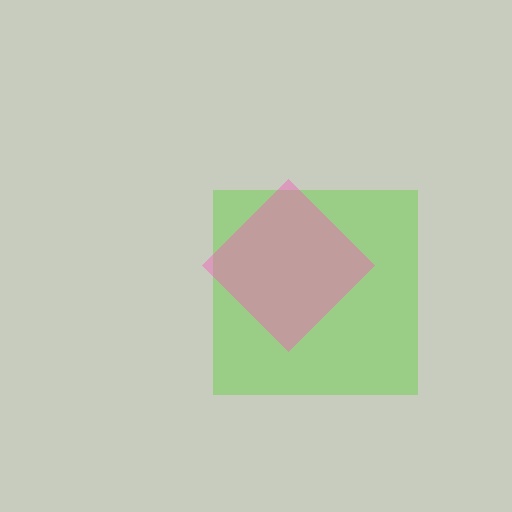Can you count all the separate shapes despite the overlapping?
Yes, there are 2 separate shapes.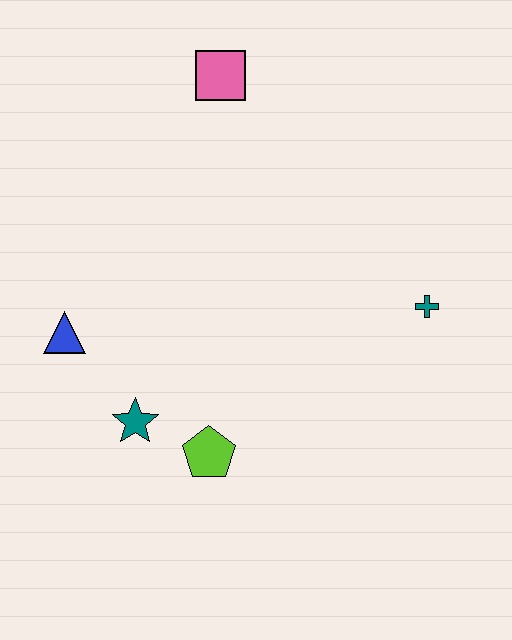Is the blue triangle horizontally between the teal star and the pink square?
No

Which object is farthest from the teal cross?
The blue triangle is farthest from the teal cross.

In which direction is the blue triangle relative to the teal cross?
The blue triangle is to the left of the teal cross.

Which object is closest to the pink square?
The blue triangle is closest to the pink square.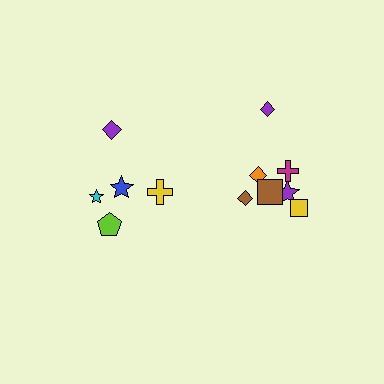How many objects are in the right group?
There are 7 objects.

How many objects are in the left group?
There are 5 objects.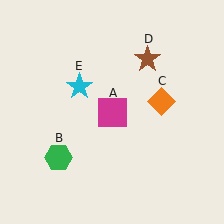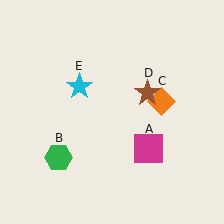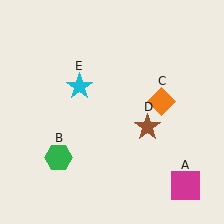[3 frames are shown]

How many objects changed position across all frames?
2 objects changed position: magenta square (object A), brown star (object D).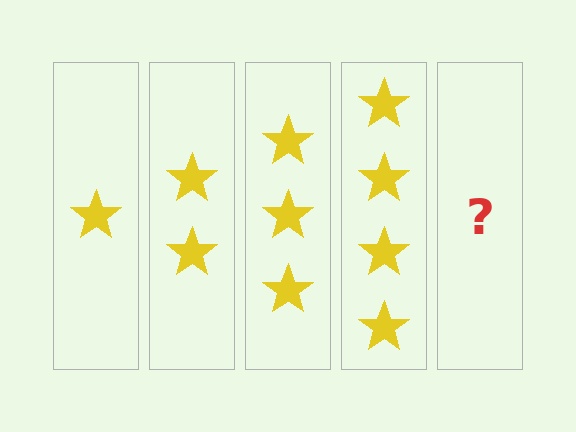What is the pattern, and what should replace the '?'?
The pattern is that each step adds one more star. The '?' should be 5 stars.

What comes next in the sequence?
The next element should be 5 stars.